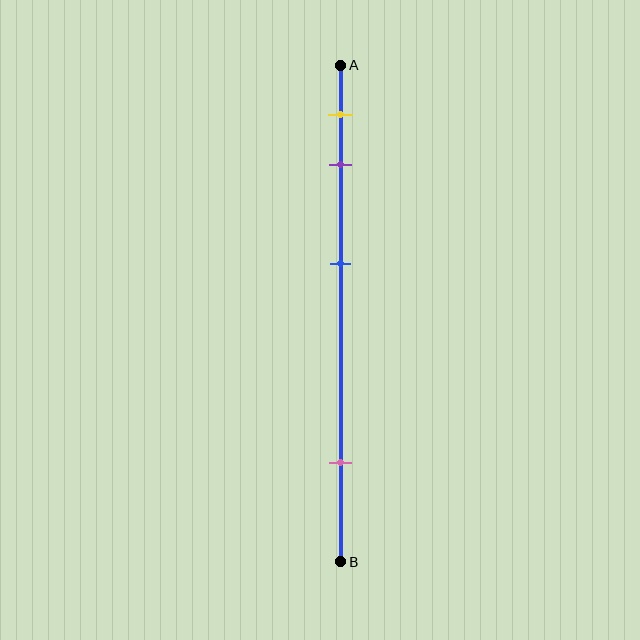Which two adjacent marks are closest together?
The yellow and purple marks are the closest adjacent pair.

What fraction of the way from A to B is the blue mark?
The blue mark is approximately 40% (0.4) of the way from A to B.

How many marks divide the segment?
There are 4 marks dividing the segment.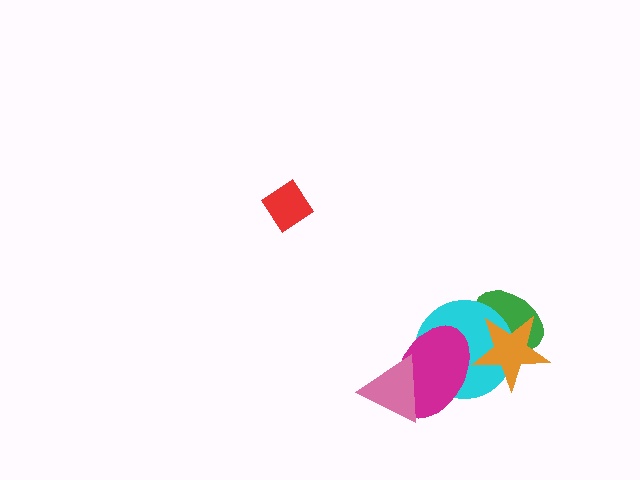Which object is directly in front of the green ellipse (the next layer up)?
The cyan circle is directly in front of the green ellipse.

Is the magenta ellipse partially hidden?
Yes, it is partially covered by another shape.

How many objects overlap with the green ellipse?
2 objects overlap with the green ellipse.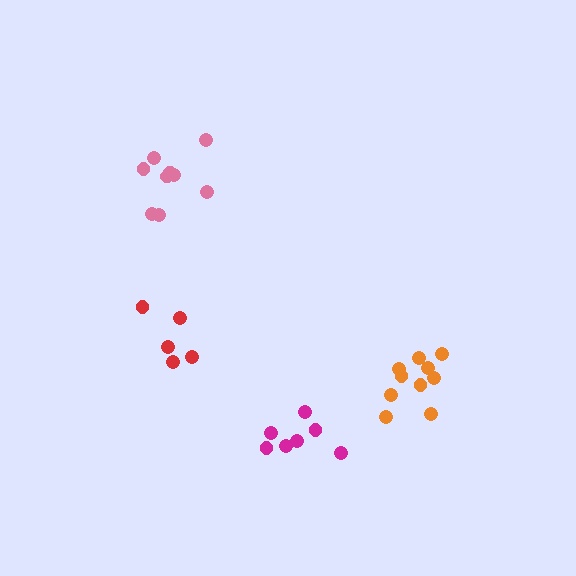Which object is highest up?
The pink cluster is topmost.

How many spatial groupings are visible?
There are 4 spatial groupings.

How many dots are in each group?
Group 1: 5 dots, Group 2: 10 dots, Group 3: 7 dots, Group 4: 9 dots (31 total).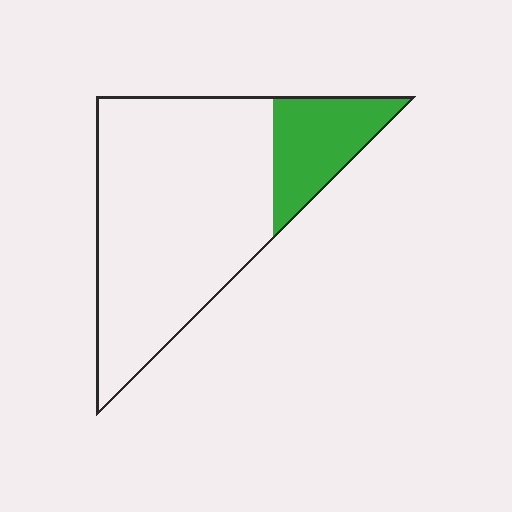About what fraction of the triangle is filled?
About one fifth (1/5).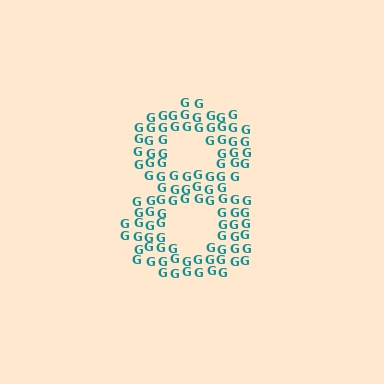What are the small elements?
The small elements are letter G's.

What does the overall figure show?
The overall figure shows the digit 8.